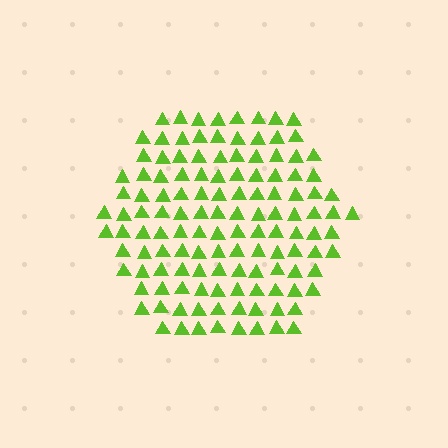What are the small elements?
The small elements are triangles.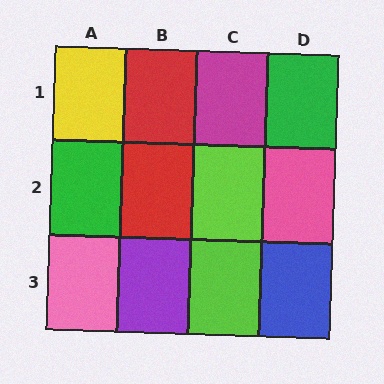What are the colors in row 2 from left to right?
Green, red, lime, pink.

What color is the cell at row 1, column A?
Yellow.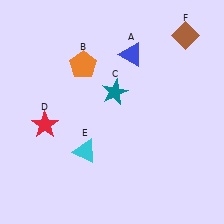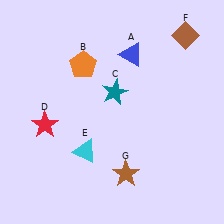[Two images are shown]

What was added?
A brown star (G) was added in Image 2.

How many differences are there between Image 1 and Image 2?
There is 1 difference between the two images.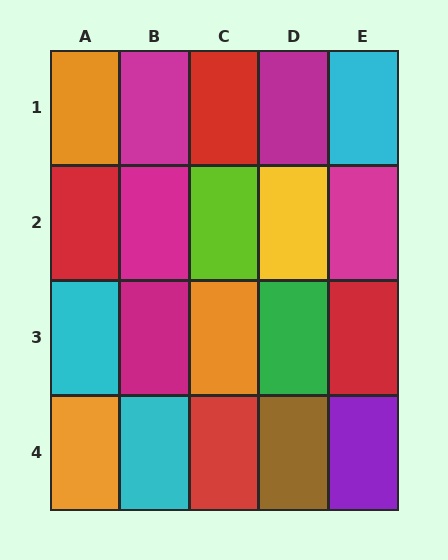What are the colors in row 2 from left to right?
Red, magenta, lime, yellow, magenta.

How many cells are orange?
3 cells are orange.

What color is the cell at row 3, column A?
Cyan.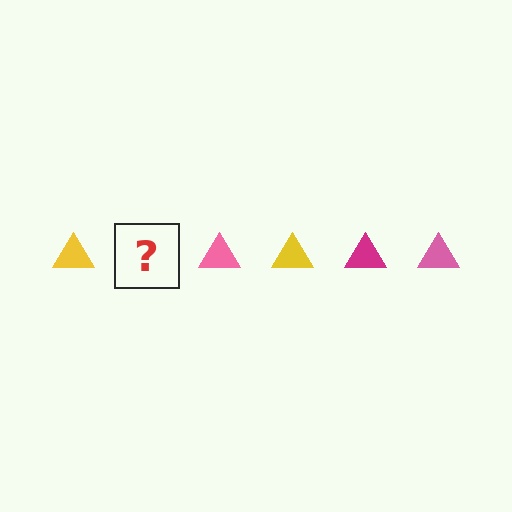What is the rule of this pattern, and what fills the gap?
The rule is that the pattern cycles through yellow, magenta, pink triangles. The gap should be filled with a magenta triangle.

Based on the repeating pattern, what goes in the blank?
The blank should be a magenta triangle.